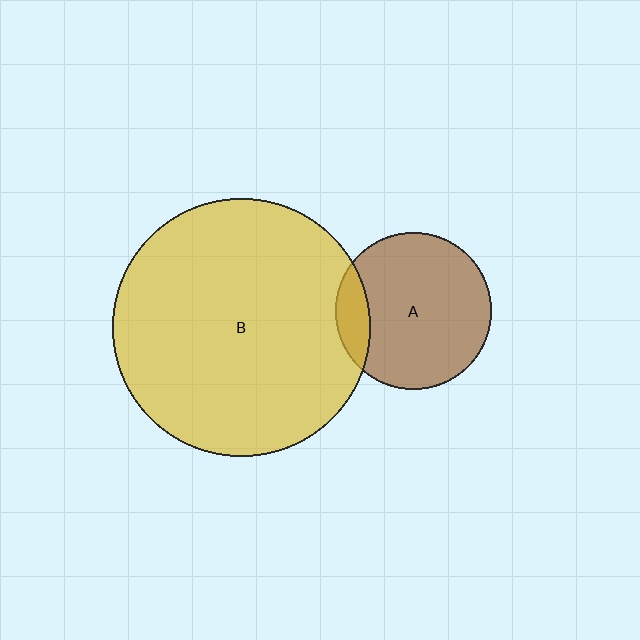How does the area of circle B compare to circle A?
Approximately 2.7 times.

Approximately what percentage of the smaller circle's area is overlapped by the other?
Approximately 15%.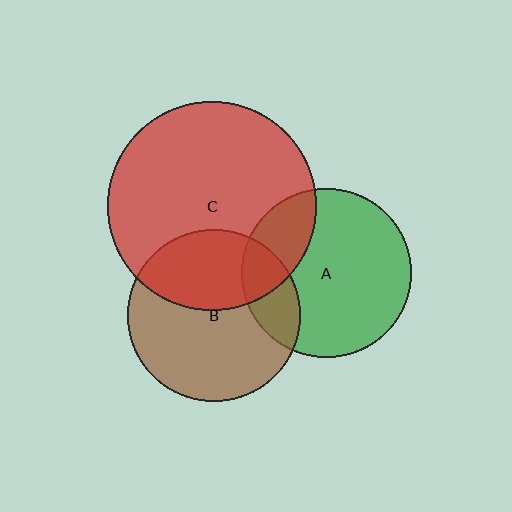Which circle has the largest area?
Circle C (red).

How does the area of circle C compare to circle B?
Approximately 1.5 times.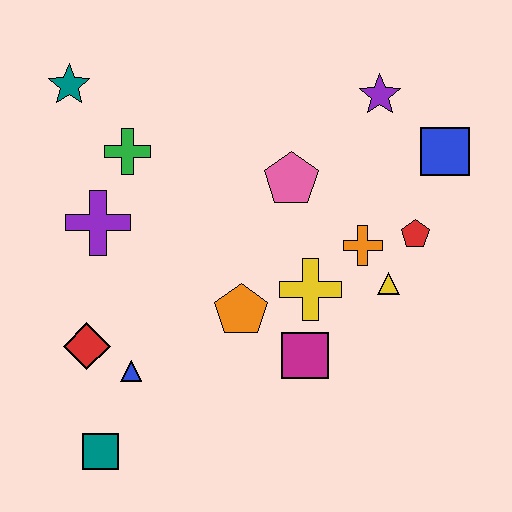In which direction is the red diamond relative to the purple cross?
The red diamond is below the purple cross.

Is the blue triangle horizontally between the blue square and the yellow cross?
No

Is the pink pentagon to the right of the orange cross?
No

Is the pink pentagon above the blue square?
No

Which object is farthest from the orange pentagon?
The teal star is farthest from the orange pentagon.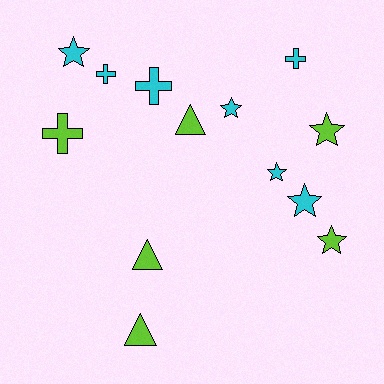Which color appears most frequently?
Cyan, with 7 objects.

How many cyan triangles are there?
There are no cyan triangles.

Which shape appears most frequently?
Star, with 6 objects.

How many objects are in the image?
There are 13 objects.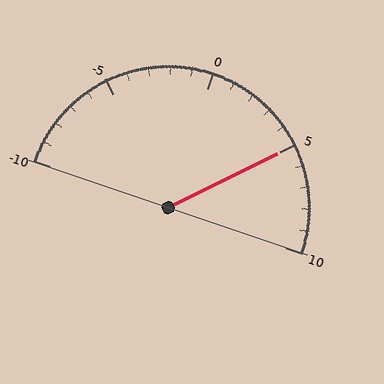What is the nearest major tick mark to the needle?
The nearest major tick mark is 5.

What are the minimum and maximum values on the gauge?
The gauge ranges from -10 to 10.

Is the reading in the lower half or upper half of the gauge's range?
The reading is in the upper half of the range (-10 to 10).